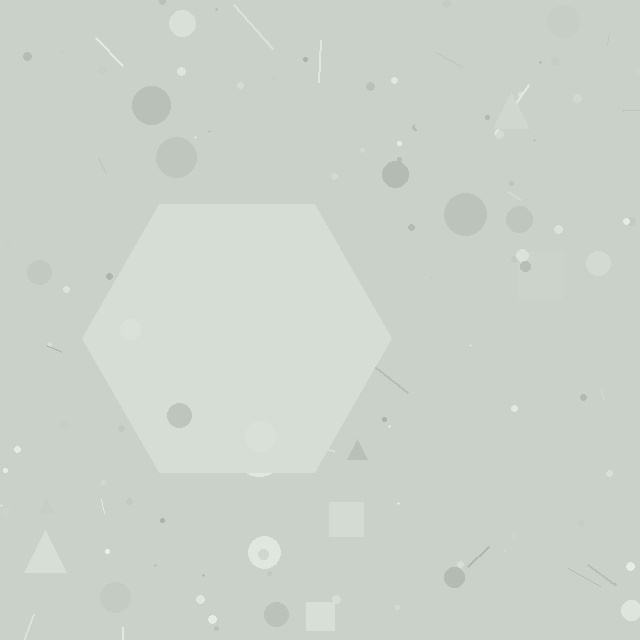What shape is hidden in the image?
A hexagon is hidden in the image.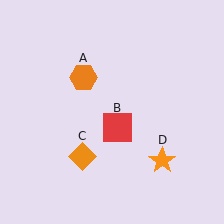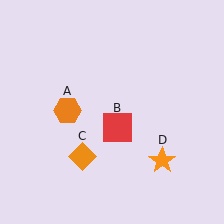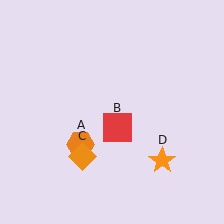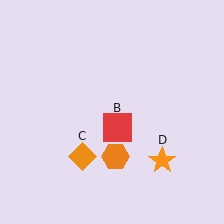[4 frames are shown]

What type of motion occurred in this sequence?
The orange hexagon (object A) rotated counterclockwise around the center of the scene.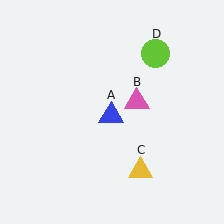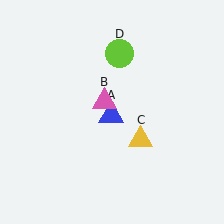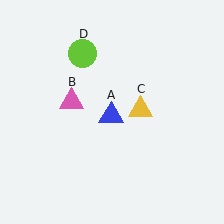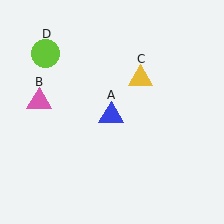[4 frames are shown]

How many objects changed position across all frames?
3 objects changed position: pink triangle (object B), yellow triangle (object C), lime circle (object D).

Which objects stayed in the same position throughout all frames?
Blue triangle (object A) remained stationary.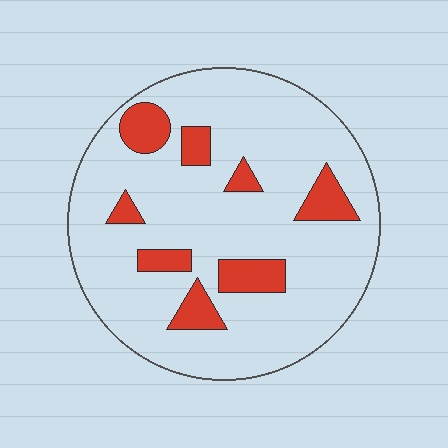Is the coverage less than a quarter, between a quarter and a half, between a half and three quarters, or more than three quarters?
Less than a quarter.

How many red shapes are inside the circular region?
8.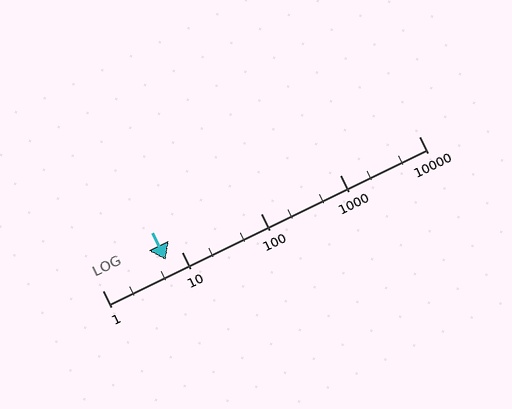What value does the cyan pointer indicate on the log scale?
The pointer indicates approximately 6.4.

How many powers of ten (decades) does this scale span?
The scale spans 4 decades, from 1 to 10000.